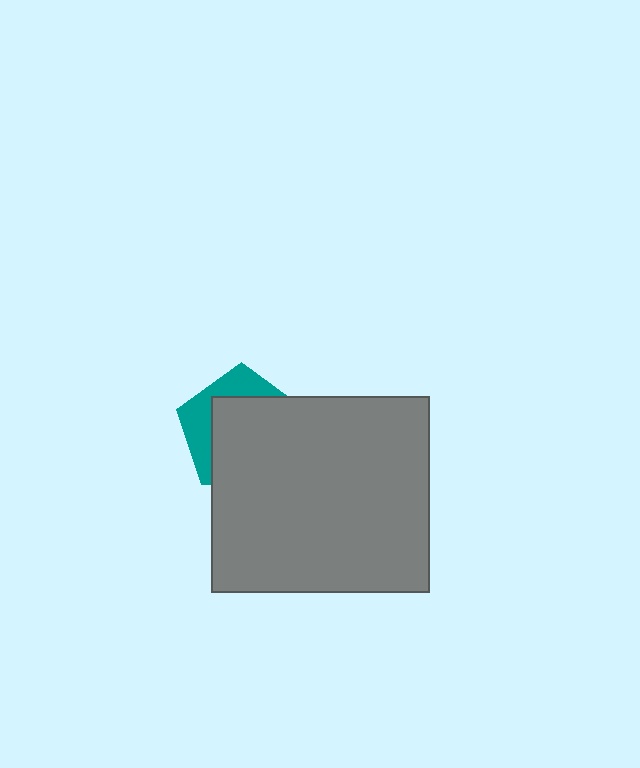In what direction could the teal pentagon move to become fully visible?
The teal pentagon could move toward the upper-left. That would shift it out from behind the gray rectangle entirely.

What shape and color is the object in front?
The object in front is a gray rectangle.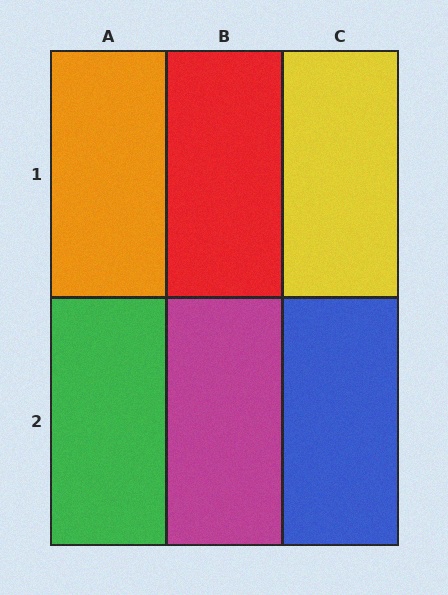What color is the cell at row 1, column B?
Red.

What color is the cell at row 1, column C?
Yellow.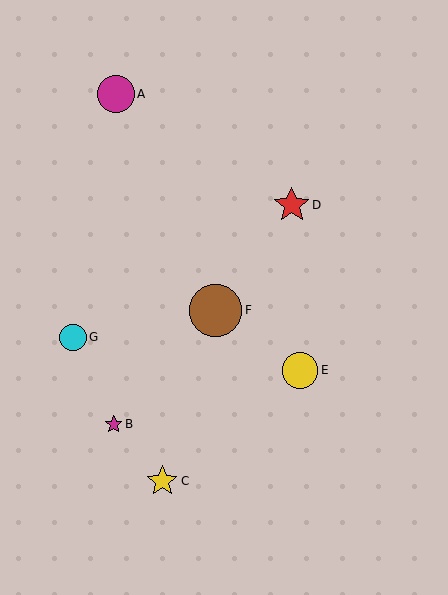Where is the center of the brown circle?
The center of the brown circle is at (215, 310).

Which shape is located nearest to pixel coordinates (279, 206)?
The red star (labeled D) at (292, 205) is nearest to that location.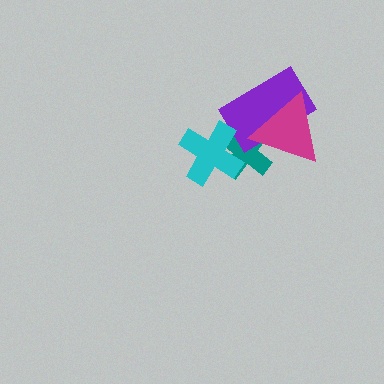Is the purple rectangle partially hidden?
Yes, it is partially covered by another shape.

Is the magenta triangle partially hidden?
No, no other shape covers it.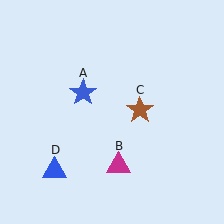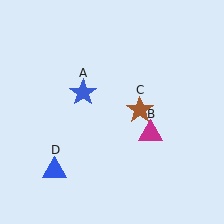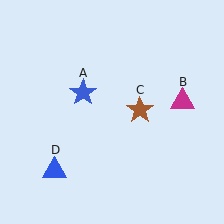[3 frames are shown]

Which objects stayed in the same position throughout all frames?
Blue star (object A) and brown star (object C) and blue triangle (object D) remained stationary.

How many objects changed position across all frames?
1 object changed position: magenta triangle (object B).